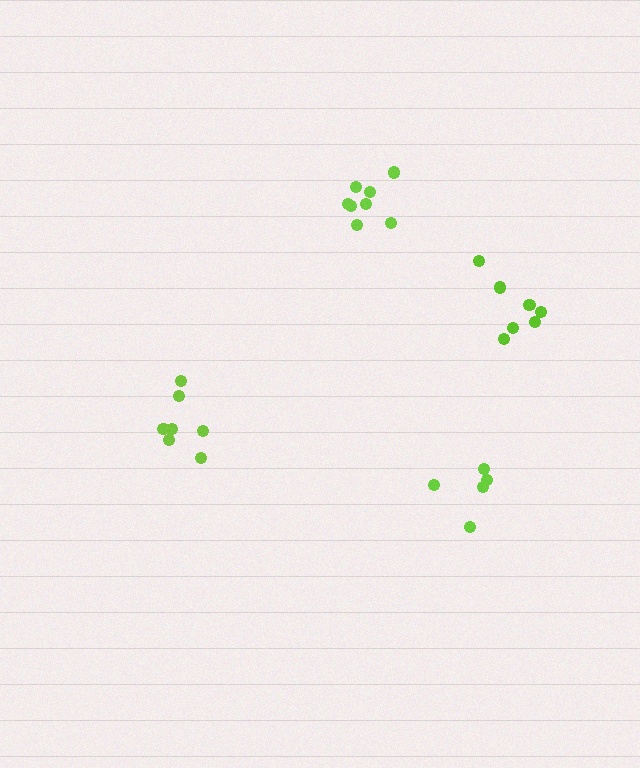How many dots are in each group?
Group 1: 5 dots, Group 2: 7 dots, Group 3: 7 dots, Group 4: 8 dots (27 total).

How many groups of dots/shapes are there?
There are 4 groups.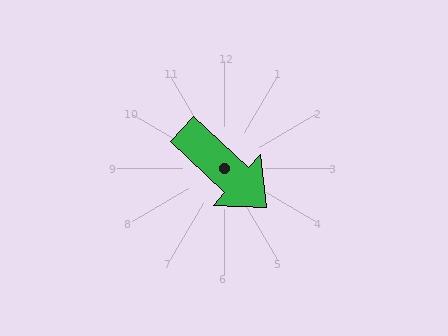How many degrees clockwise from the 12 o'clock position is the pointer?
Approximately 133 degrees.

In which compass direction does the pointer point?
Southeast.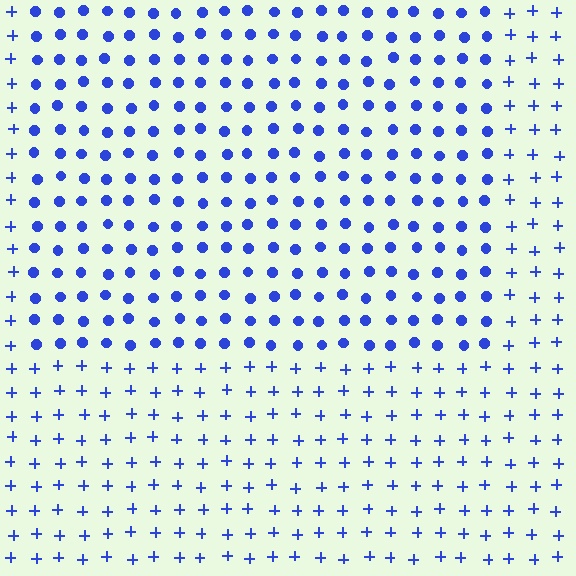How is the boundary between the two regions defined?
The boundary is defined by a change in element shape: circles inside vs. plus signs outside. All elements share the same color and spacing.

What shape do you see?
I see a rectangle.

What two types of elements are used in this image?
The image uses circles inside the rectangle region and plus signs outside it.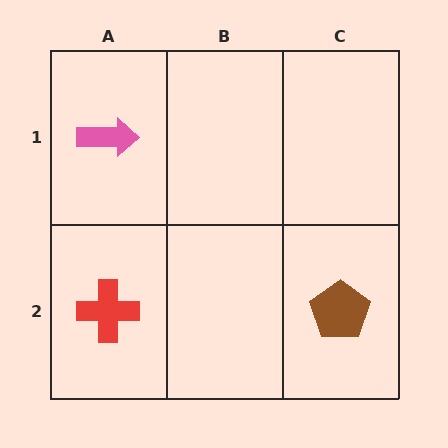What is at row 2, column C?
A brown pentagon.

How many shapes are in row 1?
1 shape.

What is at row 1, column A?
A pink arrow.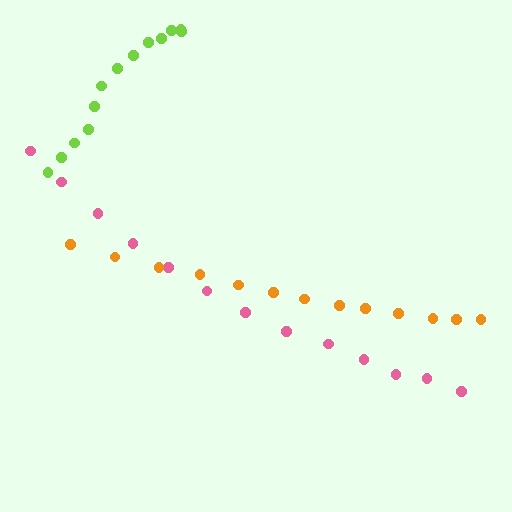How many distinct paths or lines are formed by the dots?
There are 3 distinct paths.